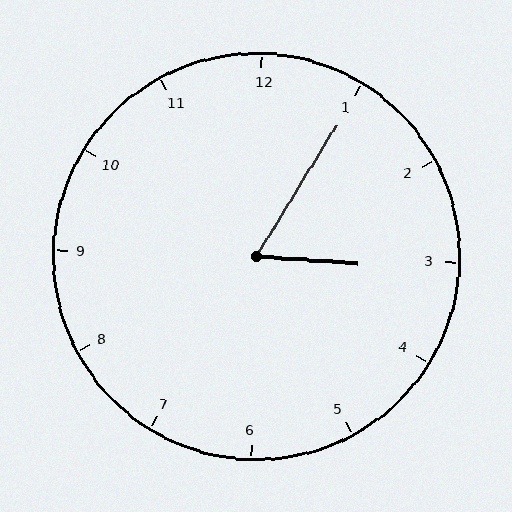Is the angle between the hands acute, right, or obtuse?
It is acute.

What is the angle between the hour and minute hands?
Approximately 62 degrees.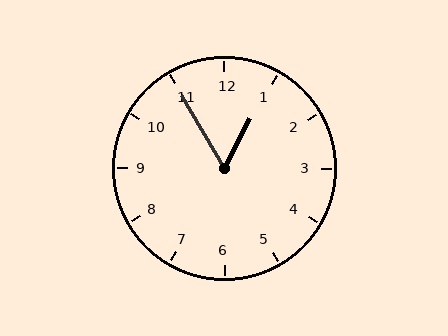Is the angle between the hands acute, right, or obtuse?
It is acute.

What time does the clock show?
12:55.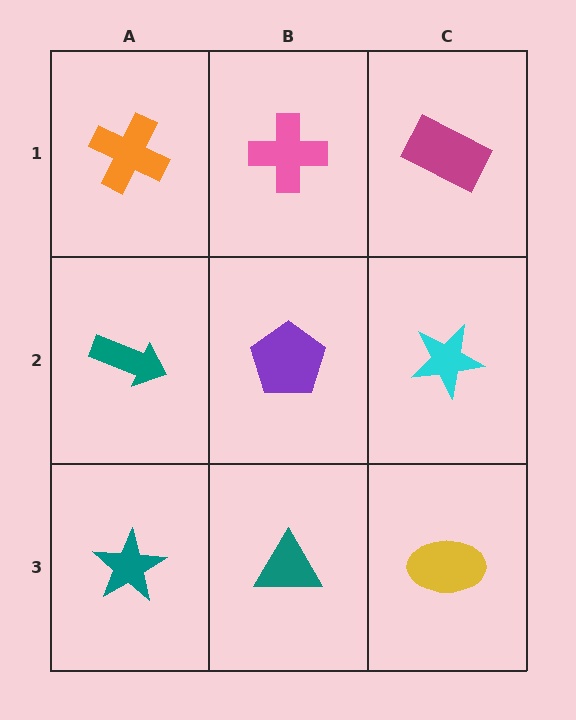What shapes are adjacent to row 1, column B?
A purple pentagon (row 2, column B), an orange cross (row 1, column A), a magenta rectangle (row 1, column C).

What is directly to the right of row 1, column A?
A pink cross.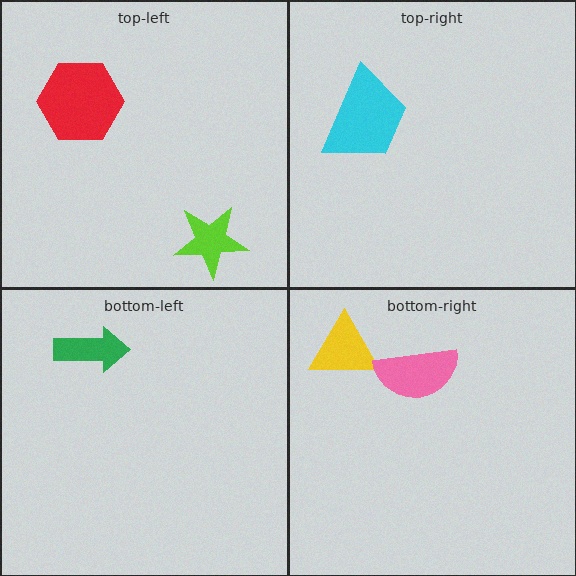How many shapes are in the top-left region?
2.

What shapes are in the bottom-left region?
The green arrow.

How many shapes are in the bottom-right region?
2.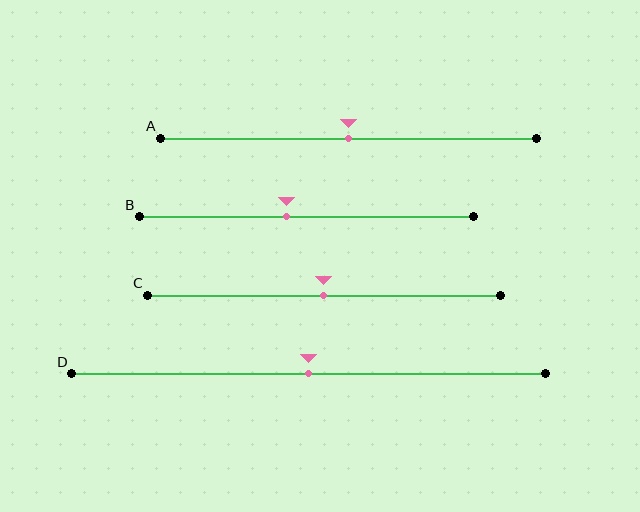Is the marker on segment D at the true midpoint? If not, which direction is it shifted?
Yes, the marker on segment D is at the true midpoint.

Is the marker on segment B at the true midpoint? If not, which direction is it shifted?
No, the marker on segment B is shifted to the left by about 6% of the segment length.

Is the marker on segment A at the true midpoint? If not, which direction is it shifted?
Yes, the marker on segment A is at the true midpoint.